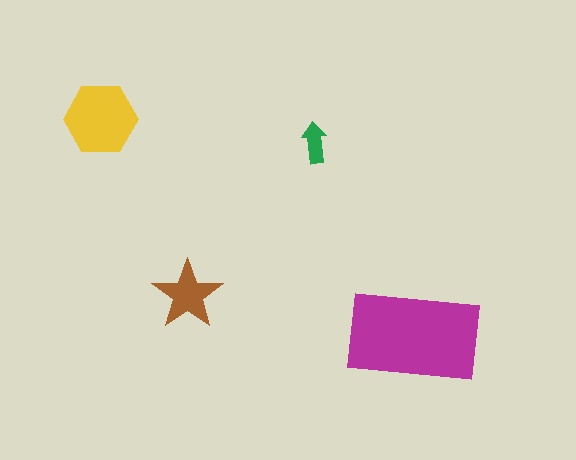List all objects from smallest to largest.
The green arrow, the brown star, the yellow hexagon, the magenta rectangle.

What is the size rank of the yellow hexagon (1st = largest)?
2nd.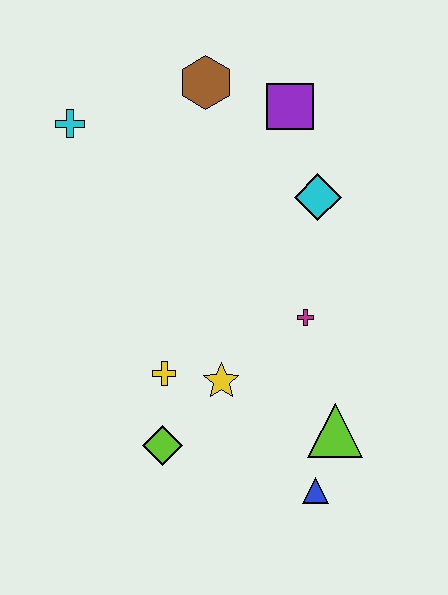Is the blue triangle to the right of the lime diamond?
Yes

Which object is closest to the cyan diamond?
The purple square is closest to the cyan diamond.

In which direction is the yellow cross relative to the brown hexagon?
The yellow cross is below the brown hexagon.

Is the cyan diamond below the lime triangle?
No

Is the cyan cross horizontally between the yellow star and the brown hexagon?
No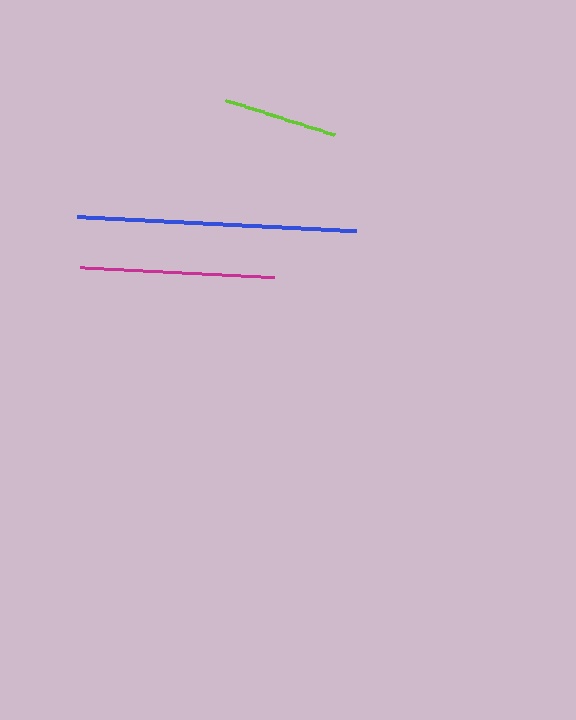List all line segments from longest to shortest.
From longest to shortest: blue, magenta, lime.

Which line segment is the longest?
The blue line is the longest at approximately 279 pixels.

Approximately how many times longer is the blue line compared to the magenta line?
The blue line is approximately 1.4 times the length of the magenta line.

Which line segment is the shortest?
The lime line is the shortest at approximately 114 pixels.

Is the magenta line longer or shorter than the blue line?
The blue line is longer than the magenta line.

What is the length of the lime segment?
The lime segment is approximately 114 pixels long.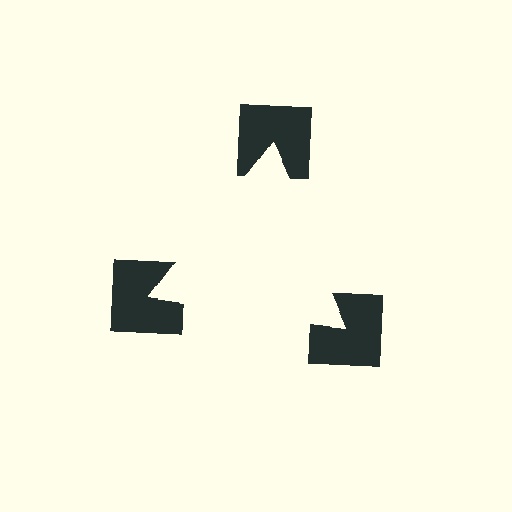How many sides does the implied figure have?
3 sides.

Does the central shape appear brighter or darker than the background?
It typically appears slightly brighter than the background, even though no actual brightness change is drawn.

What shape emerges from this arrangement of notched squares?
An illusory triangle — its edges are inferred from the aligned wedge cuts in the notched squares, not physically drawn.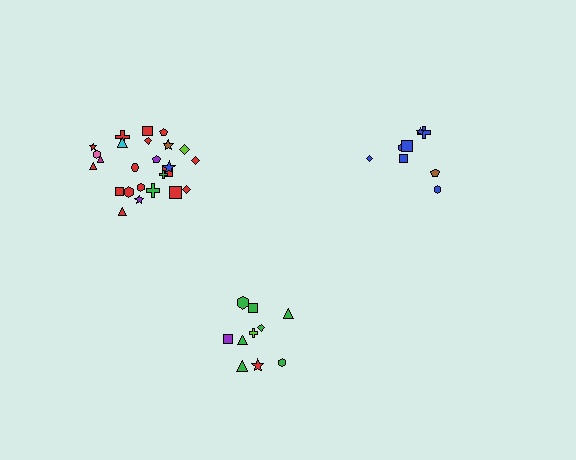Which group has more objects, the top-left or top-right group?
The top-left group.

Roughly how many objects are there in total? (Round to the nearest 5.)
Roughly 45 objects in total.